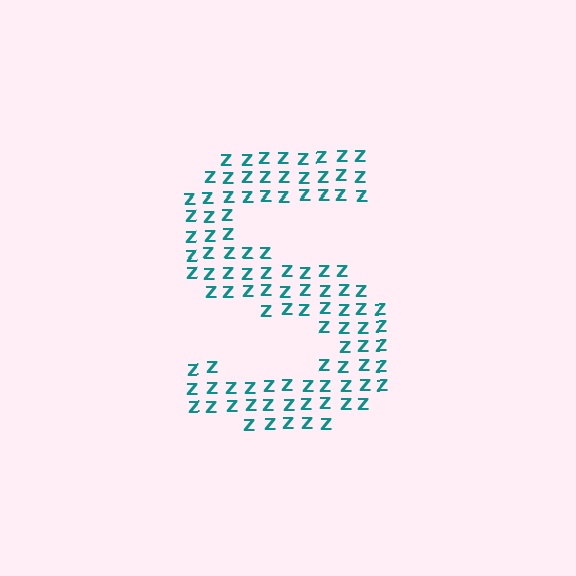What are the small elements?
The small elements are letter Z's.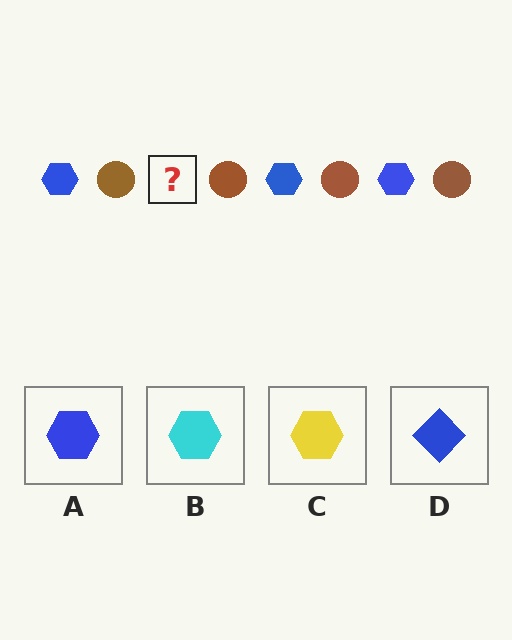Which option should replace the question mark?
Option A.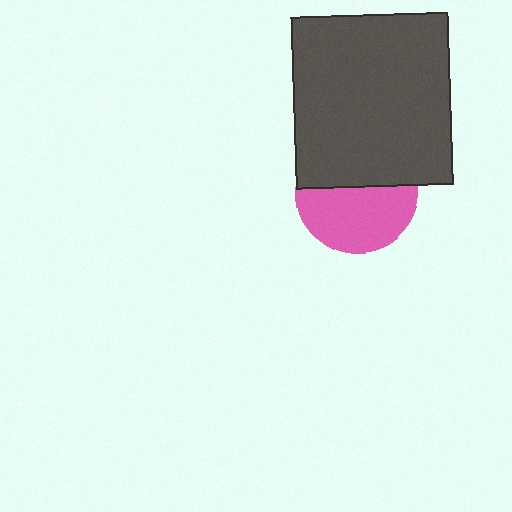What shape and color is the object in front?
The object in front is a dark gray rectangle.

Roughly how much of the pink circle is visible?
About half of it is visible (roughly 54%).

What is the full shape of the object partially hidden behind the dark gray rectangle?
The partially hidden object is a pink circle.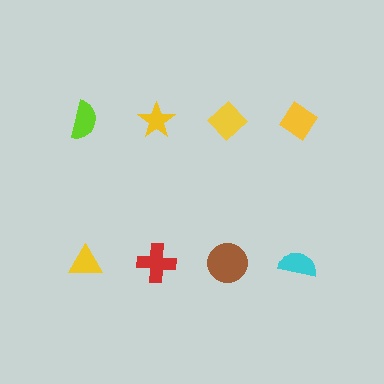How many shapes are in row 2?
4 shapes.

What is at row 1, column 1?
A lime semicircle.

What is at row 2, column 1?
A yellow triangle.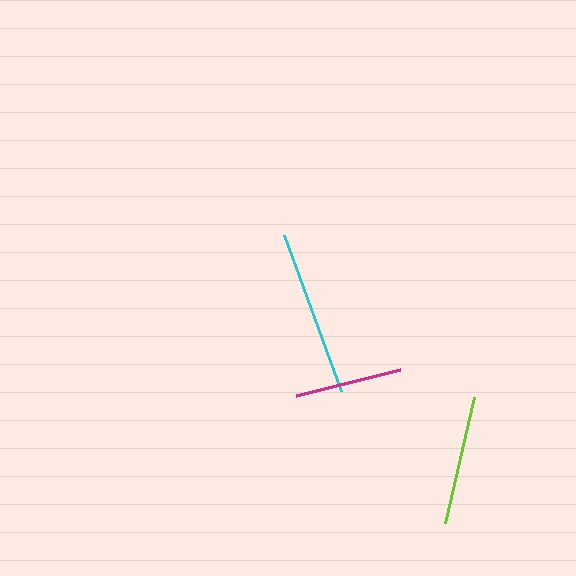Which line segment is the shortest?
The magenta line is the shortest at approximately 108 pixels.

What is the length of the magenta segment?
The magenta segment is approximately 108 pixels long.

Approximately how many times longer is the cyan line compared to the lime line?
The cyan line is approximately 1.3 times the length of the lime line.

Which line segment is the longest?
The cyan line is the longest at approximately 166 pixels.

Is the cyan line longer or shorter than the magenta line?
The cyan line is longer than the magenta line.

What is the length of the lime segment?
The lime segment is approximately 129 pixels long.